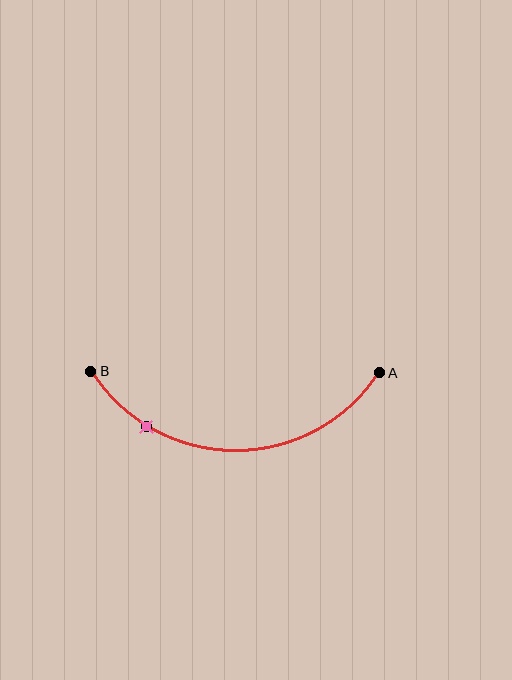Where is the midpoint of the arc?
The arc midpoint is the point on the curve farthest from the straight line joining A and B. It sits below that line.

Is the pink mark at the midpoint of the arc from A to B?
No. The pink mark lies on the arc but is closer to endpoint B. The arc midpoint would be at the point on the curve equidistant along the arc from both A and B.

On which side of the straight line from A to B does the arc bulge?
The arc bulges below the straight line connecting A and B.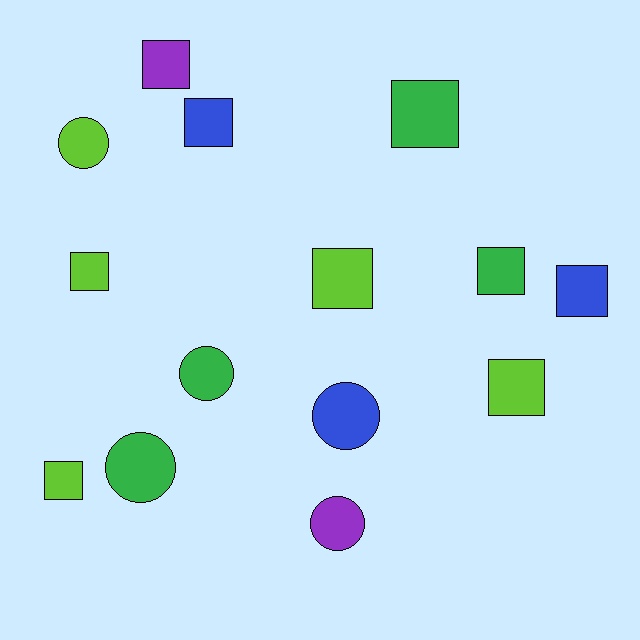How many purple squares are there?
There is 1 purple square.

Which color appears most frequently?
Lime, with 5 objects.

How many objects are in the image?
There are 14 objects.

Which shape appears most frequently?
Square, with 9 objects.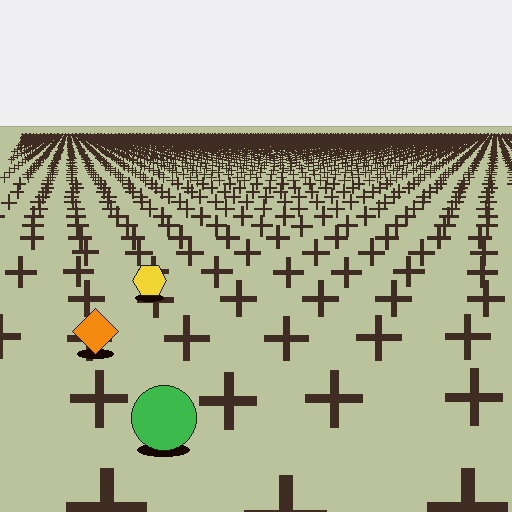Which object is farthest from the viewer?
The yellow hexagon is farthest from the viewer. It appears smaller and the ground texture around it is denser.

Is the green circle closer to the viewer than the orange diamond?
Yes. The green circle is closer — you can tell from the texture gradient: the ground texture is coarser near it.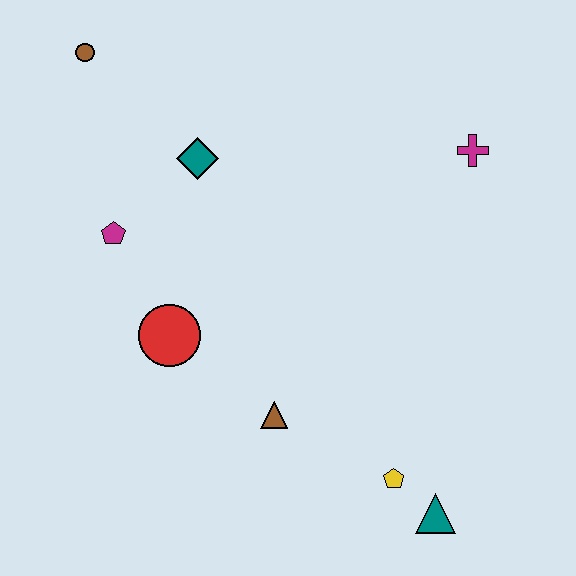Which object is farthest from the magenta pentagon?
The teal triangle is farthest from the magenta pentagon.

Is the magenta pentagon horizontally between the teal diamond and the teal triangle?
No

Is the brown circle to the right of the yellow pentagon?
No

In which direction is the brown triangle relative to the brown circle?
The brown triangle is below the brown circle.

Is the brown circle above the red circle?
Yes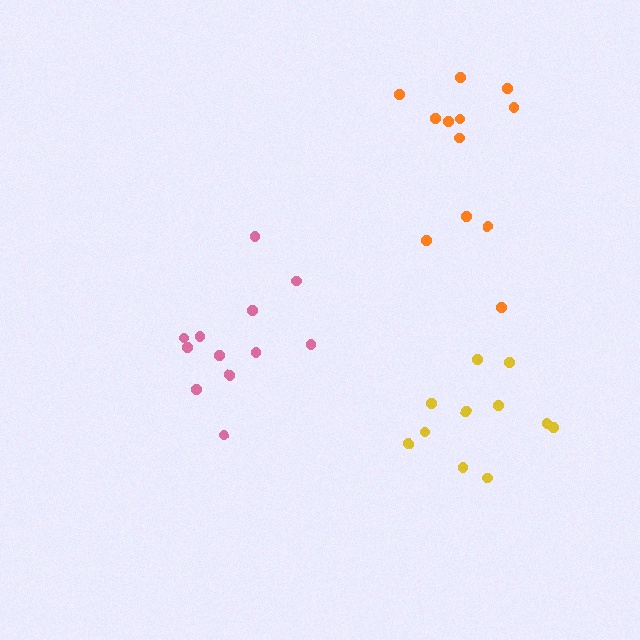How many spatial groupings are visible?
There are 3 spatial groupings.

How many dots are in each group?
Group 1: 12 dots, Group 2: 11 dots, Group 3: 12 dots (35 total).